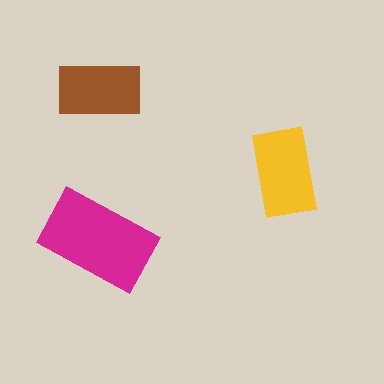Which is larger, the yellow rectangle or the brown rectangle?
The yellow one.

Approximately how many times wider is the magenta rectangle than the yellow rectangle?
About 1.5 times wider.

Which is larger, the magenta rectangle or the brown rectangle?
The magenta one.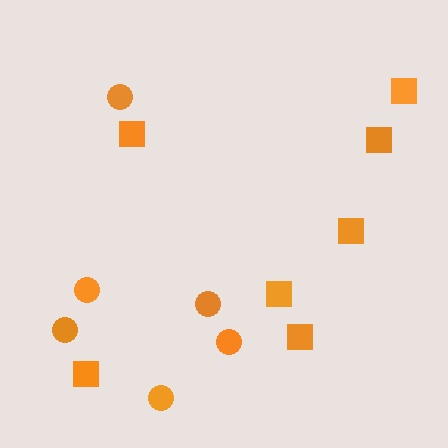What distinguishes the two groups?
There are 2 groups: one group of squares (7) and one group of circles (6).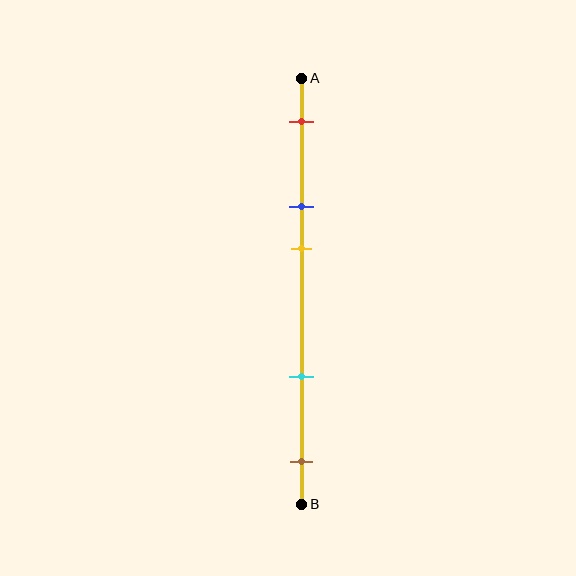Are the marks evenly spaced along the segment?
No, the marks are not evenly spaced.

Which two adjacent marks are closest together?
The blue and yellow marks are the closest adjacent pair.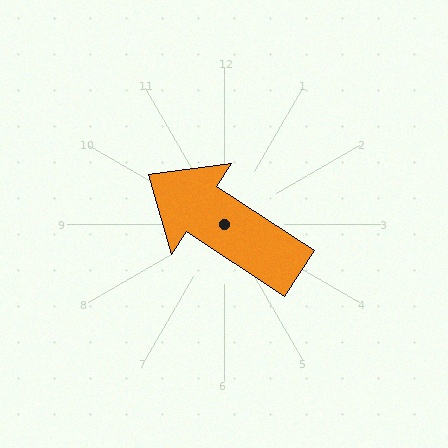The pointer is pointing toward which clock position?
Roughly 10 o'clock.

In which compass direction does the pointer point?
Northwest.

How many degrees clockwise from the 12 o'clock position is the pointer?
Approximately 303 degrees.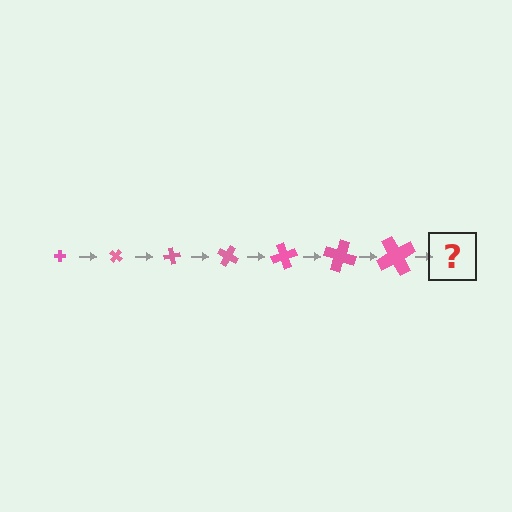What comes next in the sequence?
The next element should be a cross, larger than the previous one and rotated 280 degrees from the start.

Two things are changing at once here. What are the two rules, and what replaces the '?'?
The two rules are that the cross grows larger each step and it rotates 40 degrees each step. The '?' should be a cross, larger than the previous one and rotated 280 degrees from the start.